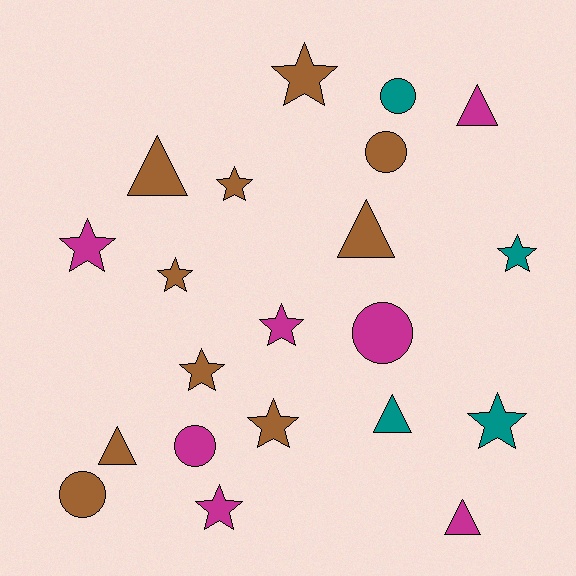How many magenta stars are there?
There are 3 magenta stars.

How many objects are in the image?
There are 21 objects.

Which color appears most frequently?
Brown, with 10 objects.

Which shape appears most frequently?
Star, with 10 objects.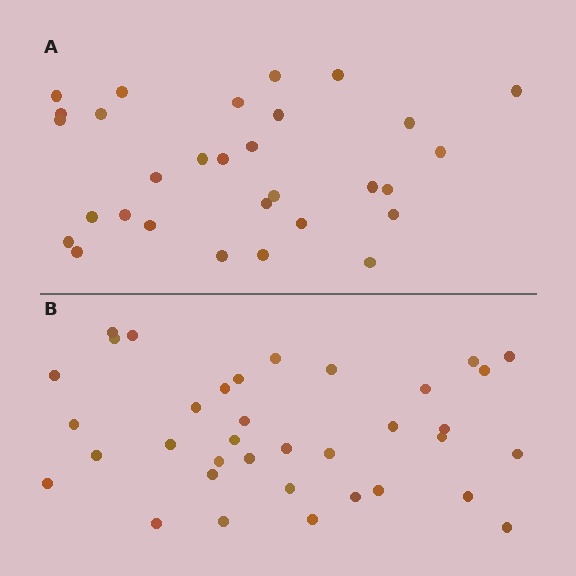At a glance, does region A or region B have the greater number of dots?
Region B (the bottom region) has more dots.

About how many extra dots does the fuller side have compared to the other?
Region B has about 6 more dots than region A.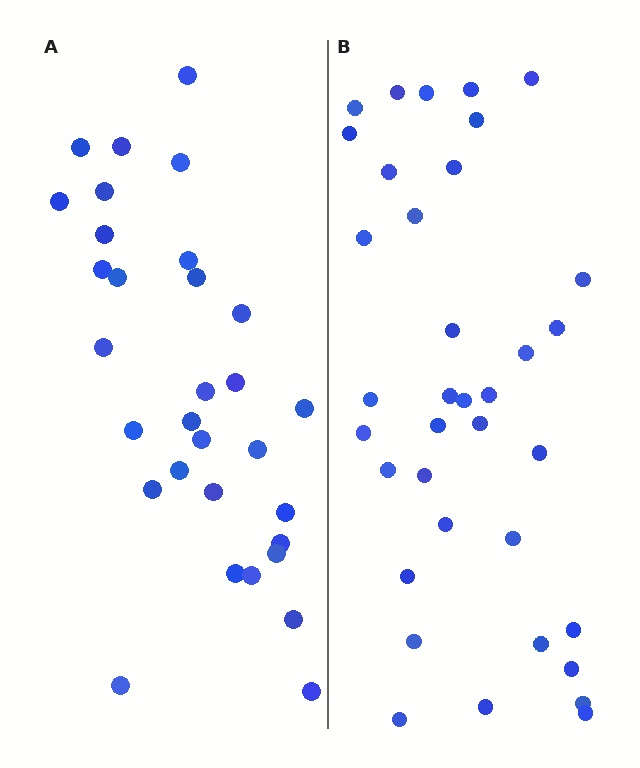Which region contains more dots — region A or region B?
Region B (the right region) has more dots.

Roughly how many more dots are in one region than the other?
Region B has about 5 more dots than region A.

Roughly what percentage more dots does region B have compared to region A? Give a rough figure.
About 15% more.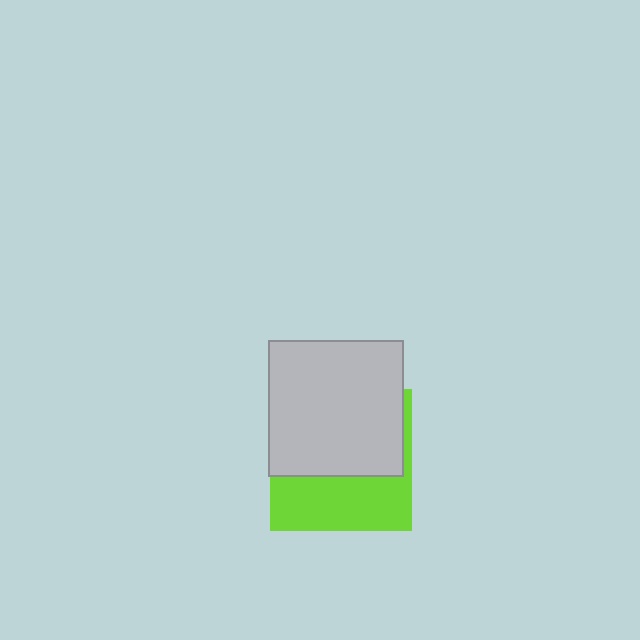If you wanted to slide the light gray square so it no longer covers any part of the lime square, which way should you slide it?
Slide it up — that is the most direct way to separate the two shapes.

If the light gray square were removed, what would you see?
You would see the complete lime square.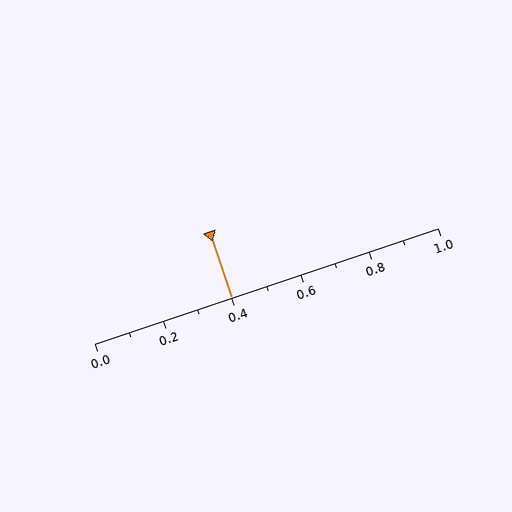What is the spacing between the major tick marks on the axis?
The major ticks are spaced 0.2 apart.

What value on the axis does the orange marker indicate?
The marker indicates approximately 0.4.